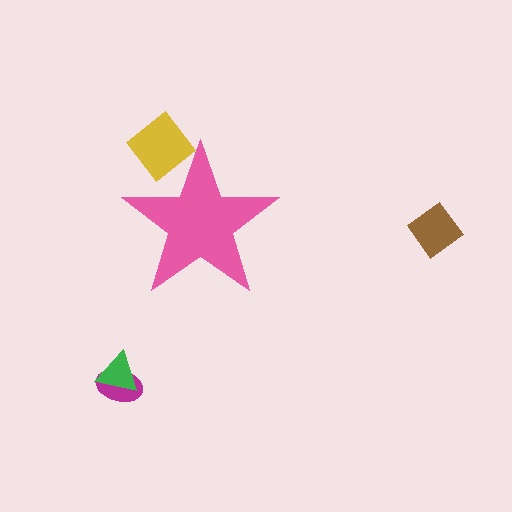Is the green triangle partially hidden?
No, the green triangle is fully visible.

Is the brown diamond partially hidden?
No, the brown diamond is fully visible.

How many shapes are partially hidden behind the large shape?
1 shape is partially hidden.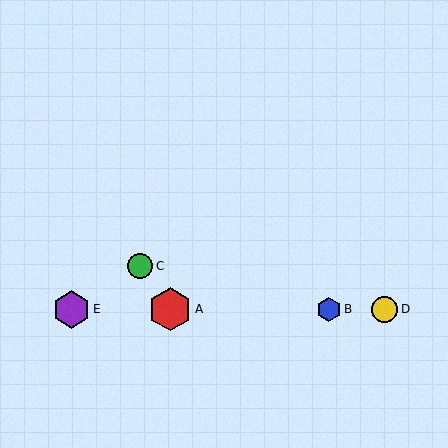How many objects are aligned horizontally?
4 objects (A, B, D, E) are aligned horizontally.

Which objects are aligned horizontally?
Objects A, B, D, E are aligned horizontally.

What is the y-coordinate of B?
Object B is at y≈309.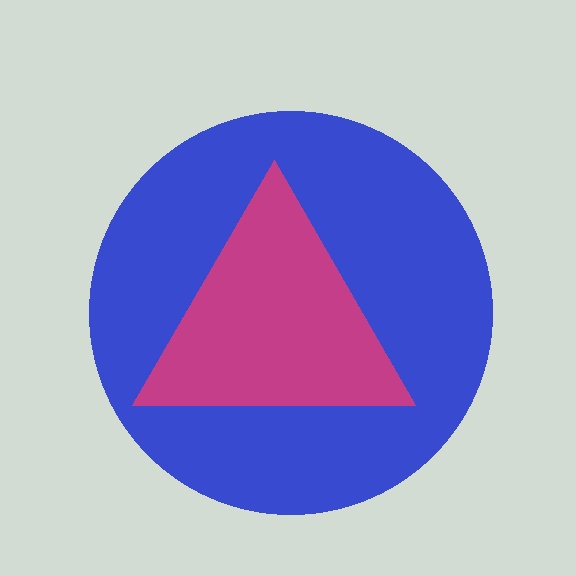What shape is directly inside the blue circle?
The magenta triangle.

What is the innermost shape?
The magenta triangle.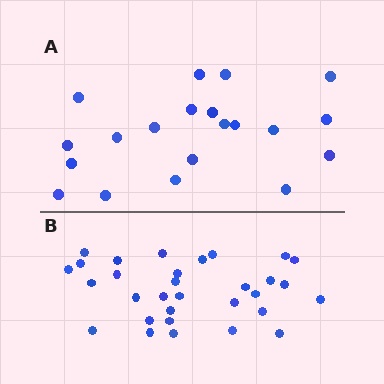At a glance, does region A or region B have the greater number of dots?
Region B (the bottom region) has more dots.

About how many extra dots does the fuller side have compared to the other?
Region B has roughly 12 or so more dots than region A.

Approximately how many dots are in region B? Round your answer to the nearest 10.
About 30 dots. (The exact count is 31, which rounds to 30.)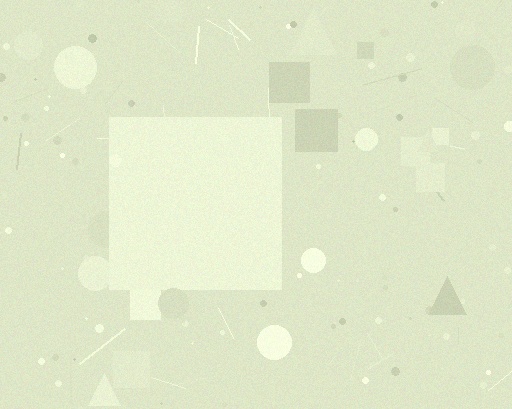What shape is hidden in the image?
A square is hidden in the image.